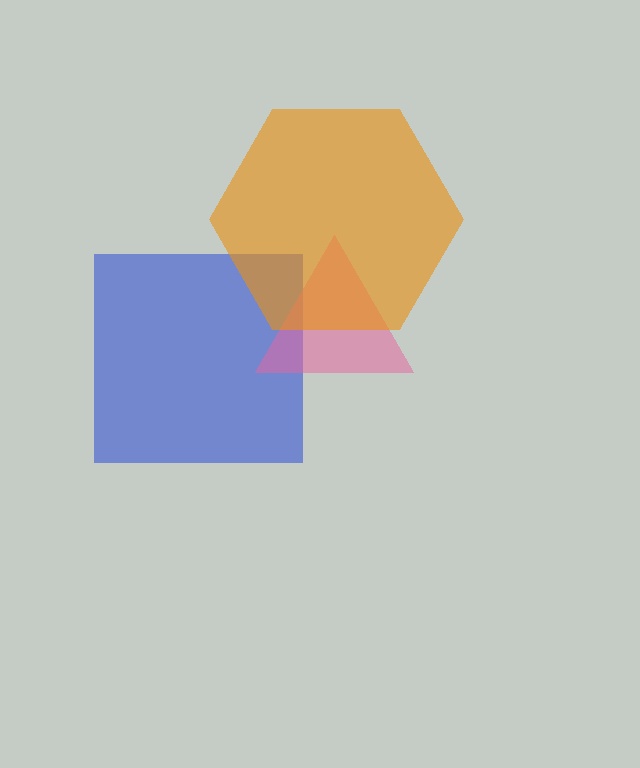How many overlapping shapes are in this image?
There are 3 overlapping shapes in the image.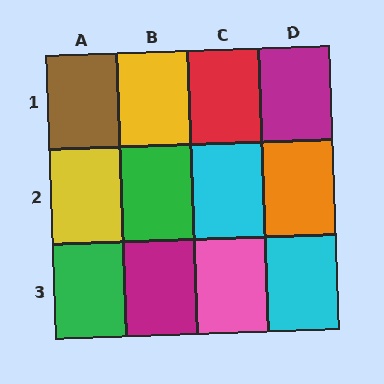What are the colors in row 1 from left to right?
Brown, yellow, red, magenta.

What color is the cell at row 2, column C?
Cyan.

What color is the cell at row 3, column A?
Green.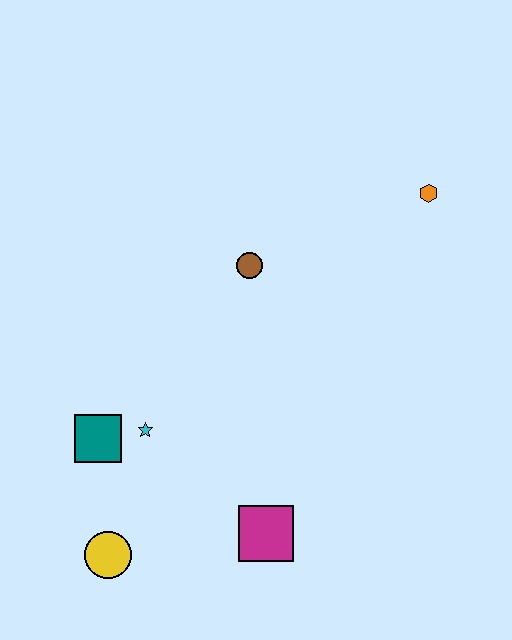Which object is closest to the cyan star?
The teal square is closest to the cyan star.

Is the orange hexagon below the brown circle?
No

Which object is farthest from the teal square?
The orange hexagon is farthest from the teal square.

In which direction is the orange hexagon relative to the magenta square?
The orange hexagon is above the magenta square.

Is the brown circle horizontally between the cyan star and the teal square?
No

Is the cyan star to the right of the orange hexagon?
No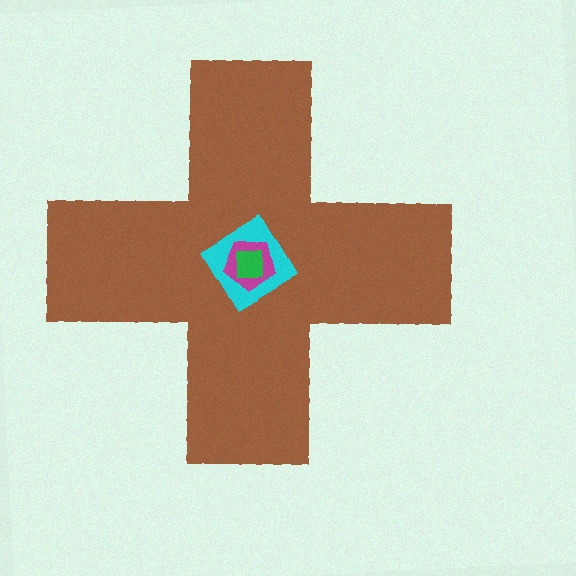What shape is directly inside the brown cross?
The cyan diamond.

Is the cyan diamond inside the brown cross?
Yes.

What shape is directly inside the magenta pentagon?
The green square.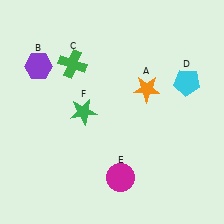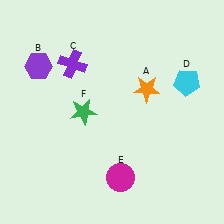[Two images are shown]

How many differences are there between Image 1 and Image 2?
There is 1 difference between the two images.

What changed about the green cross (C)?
In Image 1, C is green. In Image 2, it changed to purple.